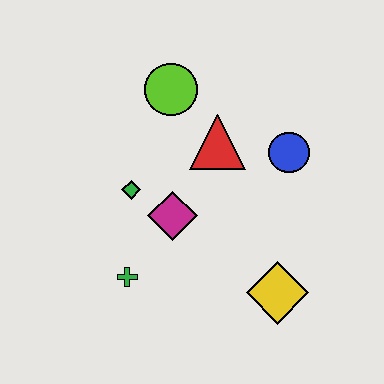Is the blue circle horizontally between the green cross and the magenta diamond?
No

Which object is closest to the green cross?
The magenta diamond is closest to the green cross.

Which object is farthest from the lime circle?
The yellow diamond is farthest from the lime circle.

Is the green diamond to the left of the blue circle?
Yes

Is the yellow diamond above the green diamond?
No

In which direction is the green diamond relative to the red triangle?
The green diamond is to the left of the red triangle.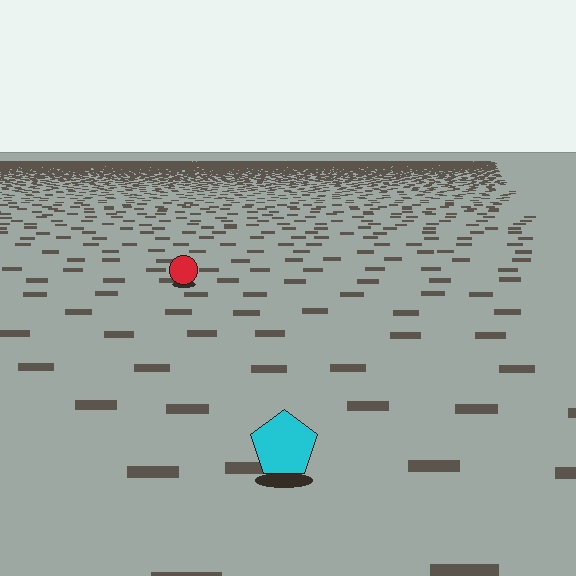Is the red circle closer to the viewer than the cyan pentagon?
No. The cyan pentagon is closer — you can tell from the texture gradient: the ground texture is coarser near it.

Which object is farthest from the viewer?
The red circle is farthest from the viewer. It appears smaller and the ground texture around it is denser.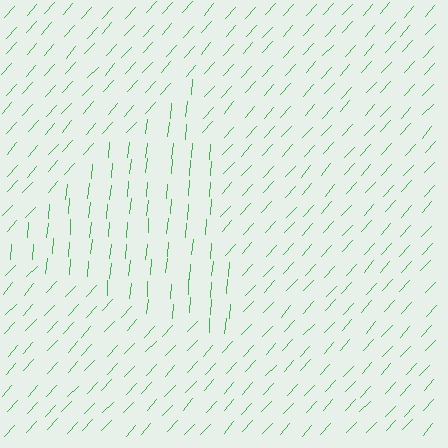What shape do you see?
I see a triangle.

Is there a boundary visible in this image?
Yes, there is a texture boundary formed by a change in line orientation.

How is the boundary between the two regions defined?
The boundary is defined purely by a change in line orientation (approximately 37 degrees difference). All lines are the same color and thickness.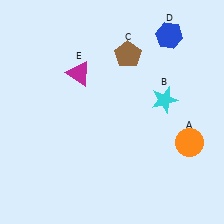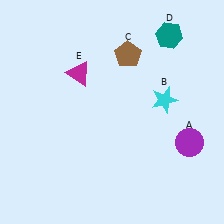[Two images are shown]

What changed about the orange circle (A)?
In Image 1, A is orange. In Image 2, it changed to purple.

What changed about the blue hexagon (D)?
In Image 1, D is blue. In Image 2, it changed to teal.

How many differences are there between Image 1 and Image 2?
There are 2 differences between the two images.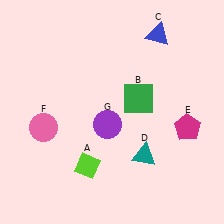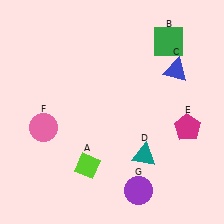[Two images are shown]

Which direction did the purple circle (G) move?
The purple circle (G) moved down.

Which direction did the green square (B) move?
The green square (B) moved up.